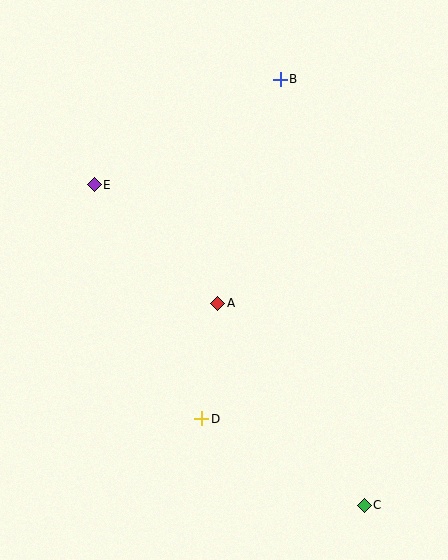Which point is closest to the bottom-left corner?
Point D is closest to the bottom-left corner.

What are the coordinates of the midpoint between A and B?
The midpoint between A and B is at (249, 191).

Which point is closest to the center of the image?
Point A at (218, 303) is closest to the center.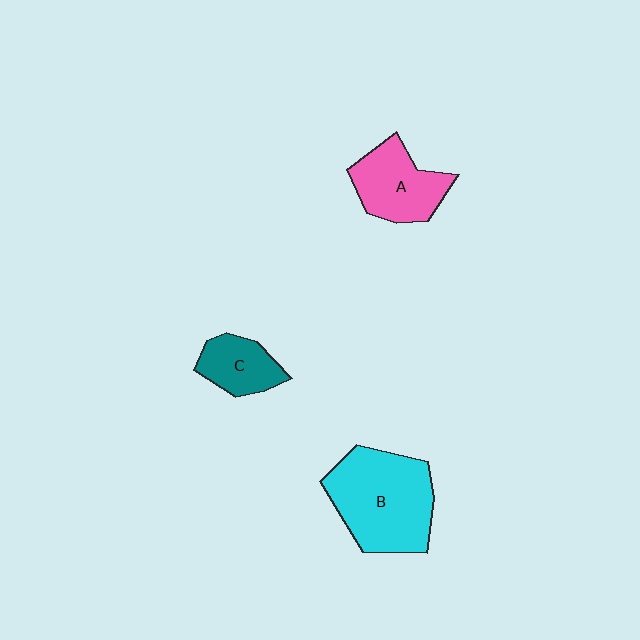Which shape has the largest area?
Shape B (cyan).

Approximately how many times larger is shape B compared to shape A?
Approximately 1.6 times.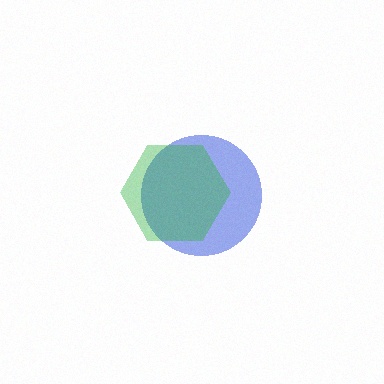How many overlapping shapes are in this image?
There are 2 overlapping shapes in the image.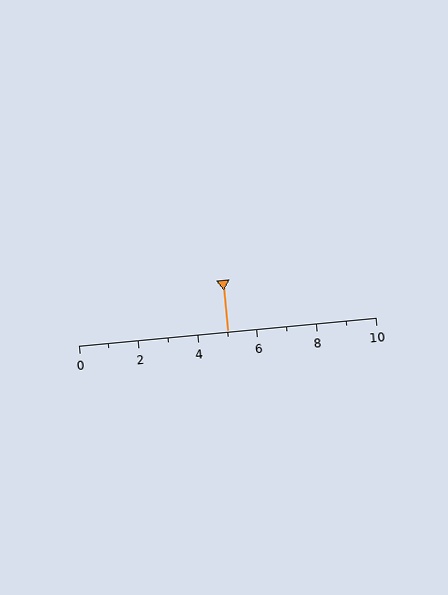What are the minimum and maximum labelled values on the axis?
The axis runs from 0 to 10.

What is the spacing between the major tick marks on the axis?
The major ticks are spaced 2 apart.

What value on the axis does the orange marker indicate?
The marker indicates approximately 5.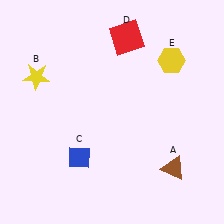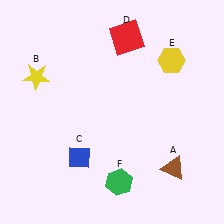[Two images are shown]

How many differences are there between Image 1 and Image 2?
There is 1 difference between the two images.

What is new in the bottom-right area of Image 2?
A green hexagon (F) was added in the bottom-right area of Image 2.